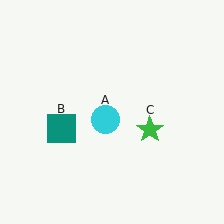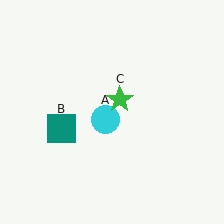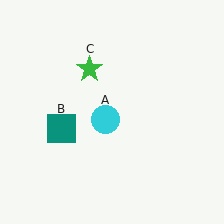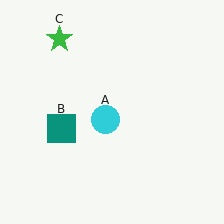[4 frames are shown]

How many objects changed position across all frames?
1 object changed position: green star (object C).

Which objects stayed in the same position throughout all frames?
Cyan circle (object A) and teal square (object B) remained stationary.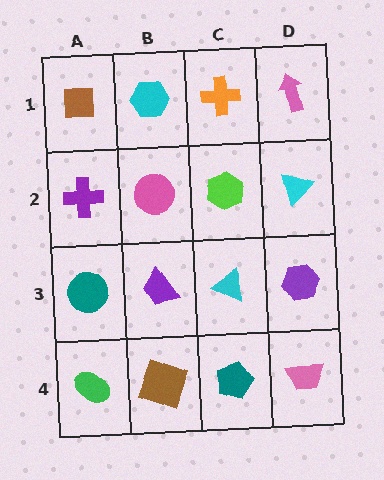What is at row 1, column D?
A pink arrow.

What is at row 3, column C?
A cyan triangle.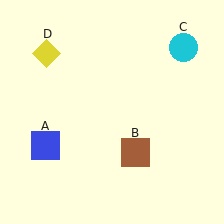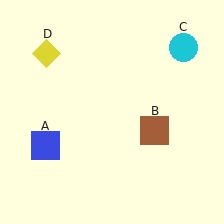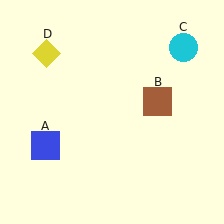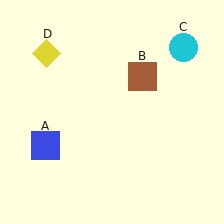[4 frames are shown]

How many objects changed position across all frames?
1 object changed position: brown square (object B).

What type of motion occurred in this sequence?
The brown square (object B) rotated counterclockwise around the center of the scene.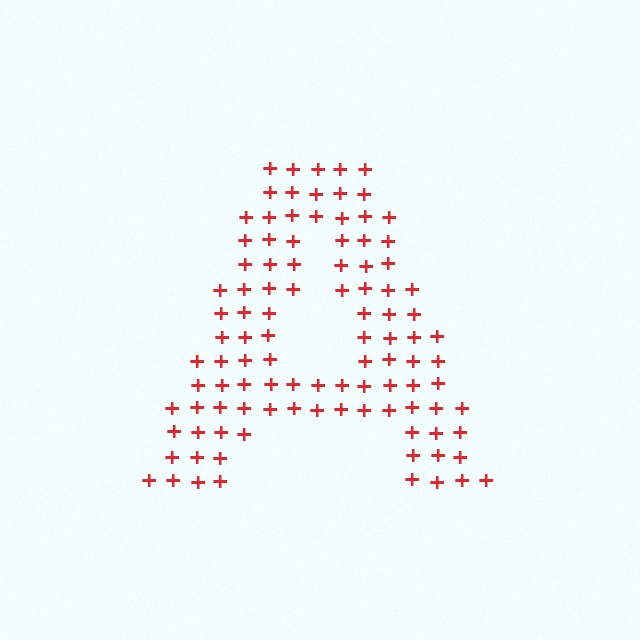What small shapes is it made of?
It is made of small plus signs.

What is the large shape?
The large shape is the letter A.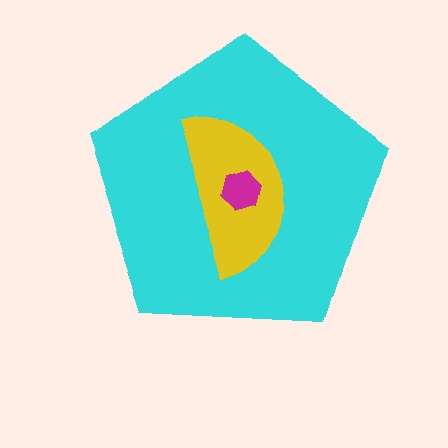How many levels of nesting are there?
3.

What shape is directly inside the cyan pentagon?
The yellow semicircle.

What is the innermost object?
The magenta hexagon.